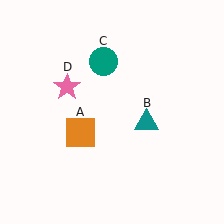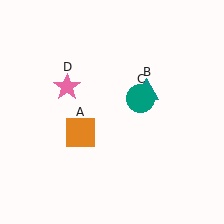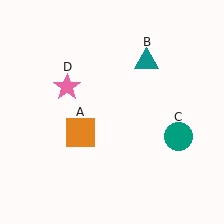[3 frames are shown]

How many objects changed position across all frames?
2 objects changed position: teal triangle (object B), teal circle (object C).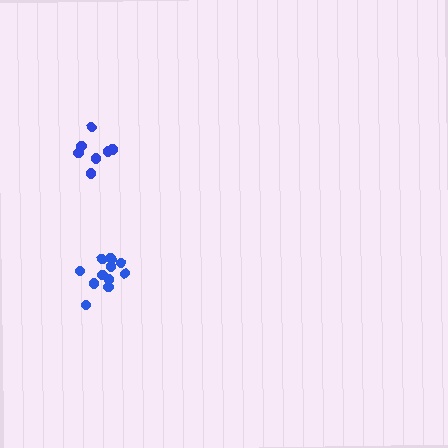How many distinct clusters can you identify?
There are 2 distinct clusters.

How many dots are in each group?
Group 1: 12 dots, Group 2: 7 dots (19 total).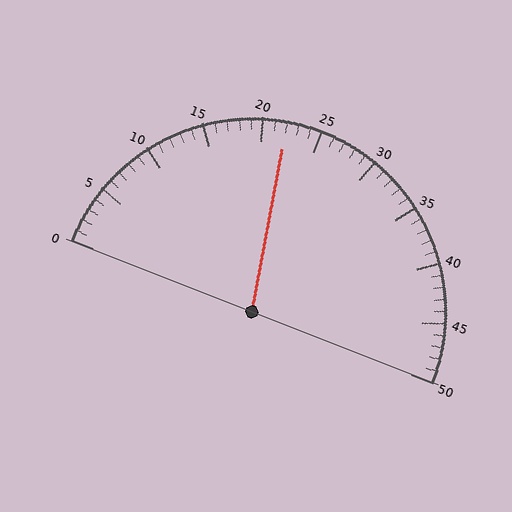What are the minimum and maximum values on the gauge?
The gauge ranges from 0 to 50.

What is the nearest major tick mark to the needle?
The nearest major tick mark is 20.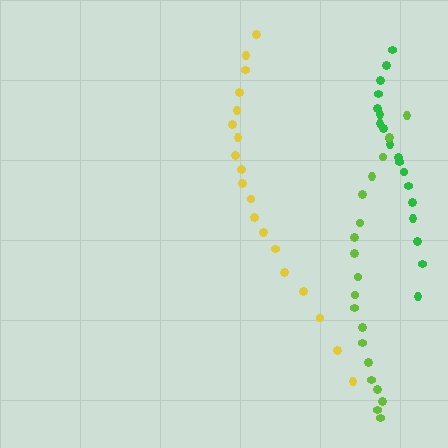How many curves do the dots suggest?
There are 3 distinct paths.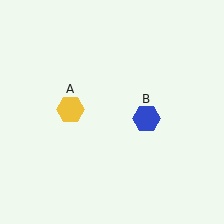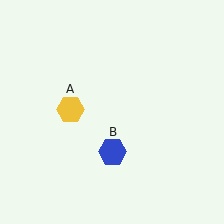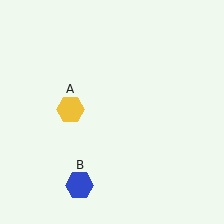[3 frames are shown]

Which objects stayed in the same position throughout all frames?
Yellow hexagon (object A) remained stationary.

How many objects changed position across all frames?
1 object changed position: blue hexagon (object B).